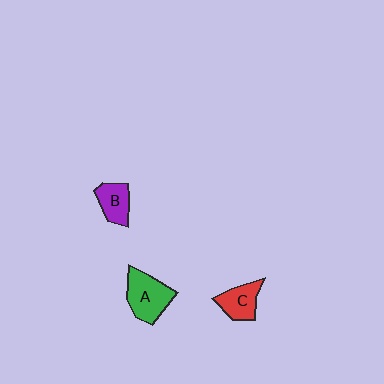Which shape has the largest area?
Shape A (green).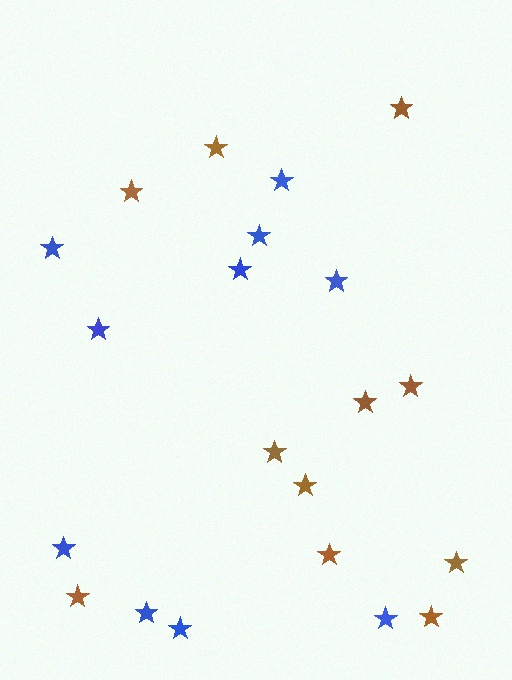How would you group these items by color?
There are 2 groups: one group of blue stars (10) and one group of brown stars (11).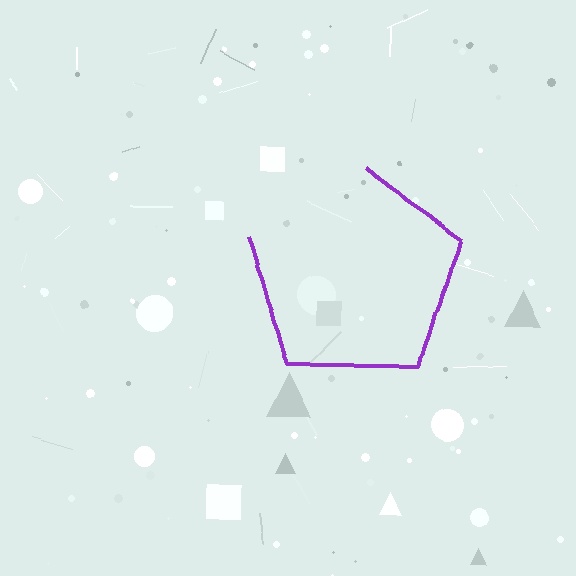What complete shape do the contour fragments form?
The contour fragments form a pentagon.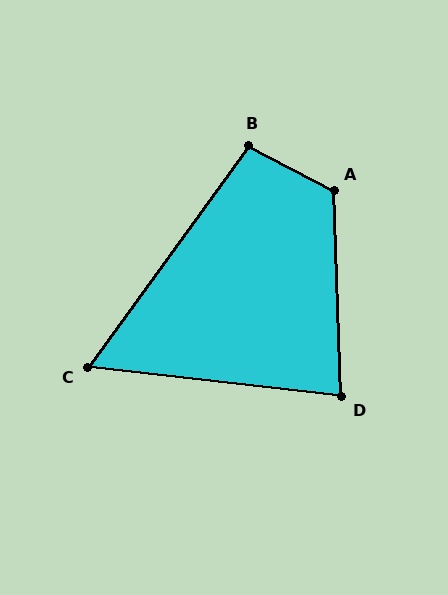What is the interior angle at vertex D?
Approximately 82 degrees (acute).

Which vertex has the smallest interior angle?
C, at approximately 61 degrees.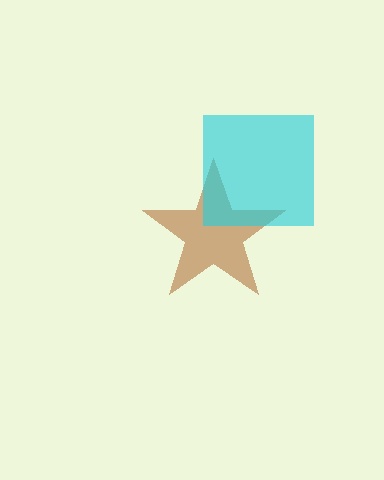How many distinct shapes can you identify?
There are 2 distinct shapes: a brown star, a cyan square.